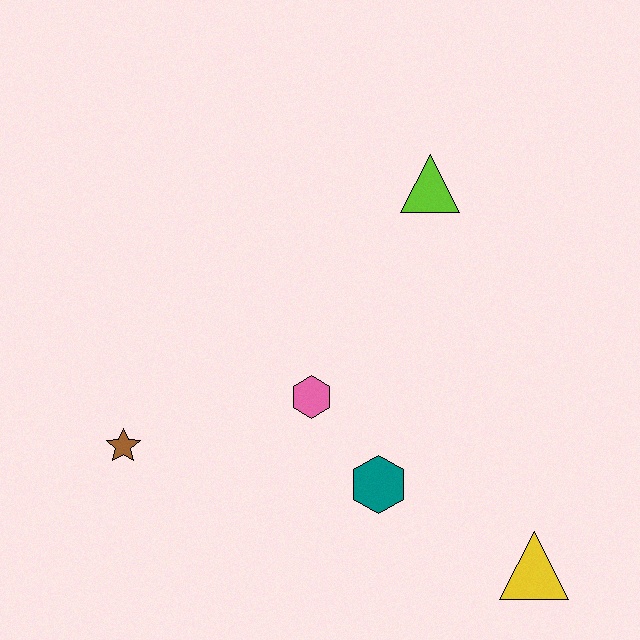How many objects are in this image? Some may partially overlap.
There are 5 objects.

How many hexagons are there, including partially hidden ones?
There are 2 hexagons.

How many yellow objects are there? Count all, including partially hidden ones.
There is 1 yellow object.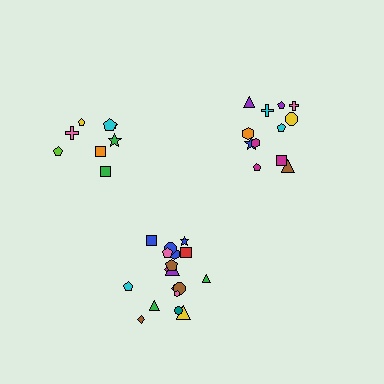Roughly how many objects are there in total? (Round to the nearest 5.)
Roughly 40 objects in total.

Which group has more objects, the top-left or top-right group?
The top-right group.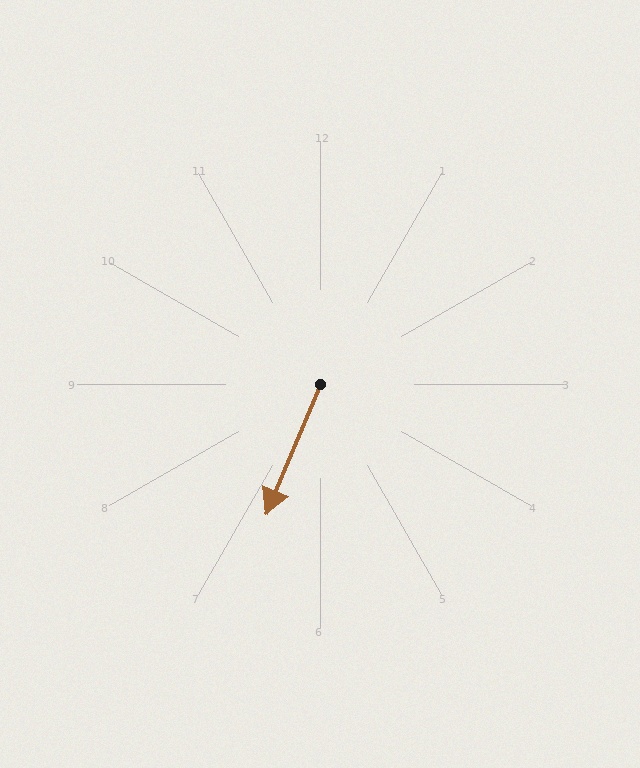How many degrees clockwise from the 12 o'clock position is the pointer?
Approximately 202 degrees.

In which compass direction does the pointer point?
South.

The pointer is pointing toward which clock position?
Roughly 7 o'clock.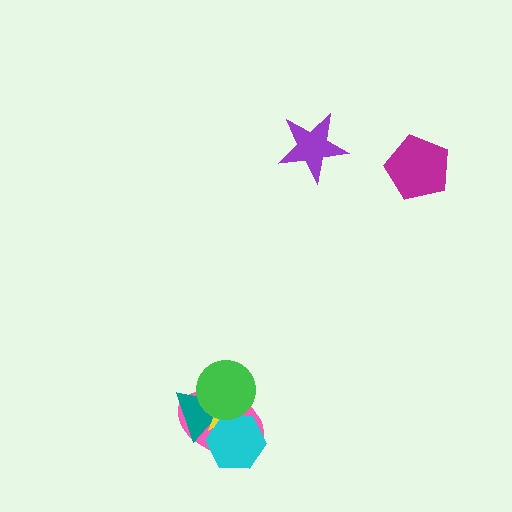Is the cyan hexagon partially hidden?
Yes, it is partially covered by another shape.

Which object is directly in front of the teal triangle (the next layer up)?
The yellow star is directly in front of the teal triangle.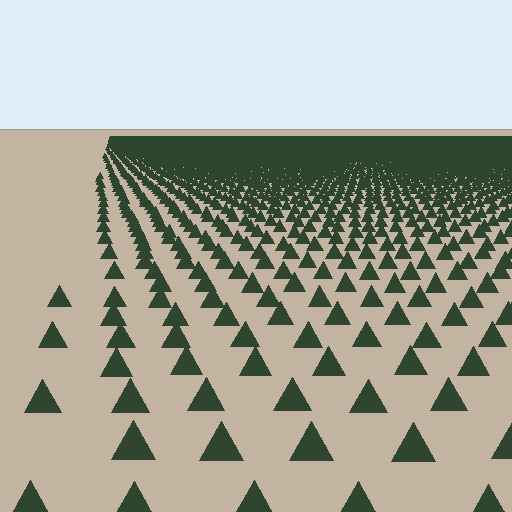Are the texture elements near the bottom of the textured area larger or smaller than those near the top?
Larger. Near the bottom, elements are closer to the viewer and appear at a bigger on-screen size.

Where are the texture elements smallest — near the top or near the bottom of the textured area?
Near the top.